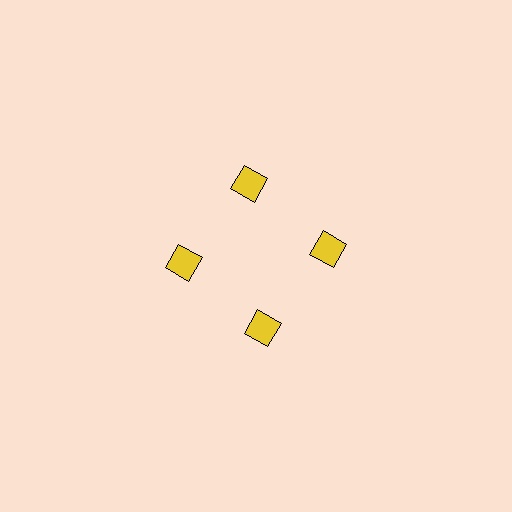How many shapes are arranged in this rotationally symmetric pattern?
There are 4 shapes, arranged in 4 groups of 1.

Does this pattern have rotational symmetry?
Yes, this pattern has 4-fold rotational symmetry. It looks the same after rotating 90 degrees around the center.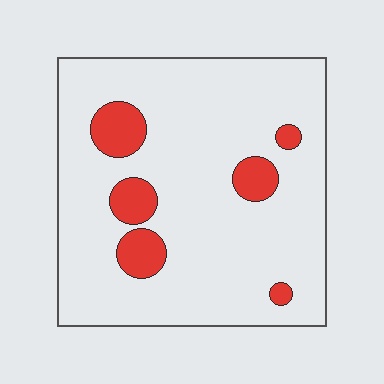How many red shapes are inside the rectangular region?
6.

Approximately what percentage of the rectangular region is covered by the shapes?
Approximately 15%.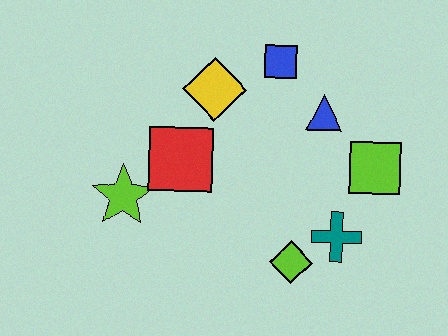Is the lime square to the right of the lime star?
Yes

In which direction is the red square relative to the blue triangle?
The red square is to the left of the blue triangle.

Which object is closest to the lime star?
The red square is closest to the lime star.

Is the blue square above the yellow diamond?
Yes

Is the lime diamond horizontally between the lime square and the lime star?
Yes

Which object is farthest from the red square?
The lime square is farthest from the red square.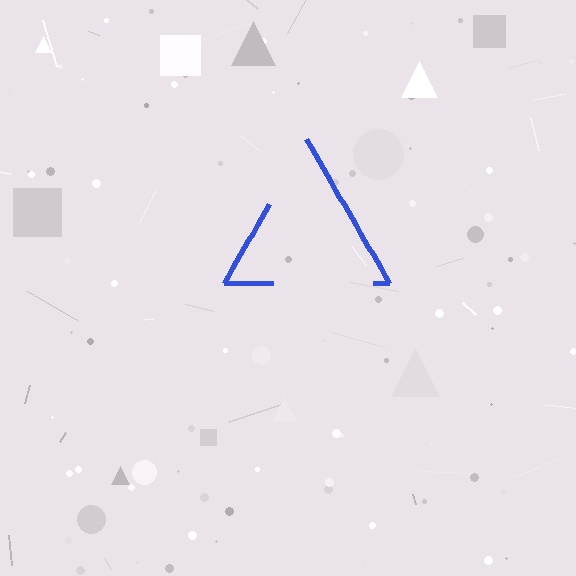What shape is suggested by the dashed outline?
The dashed outline suggests a triangle.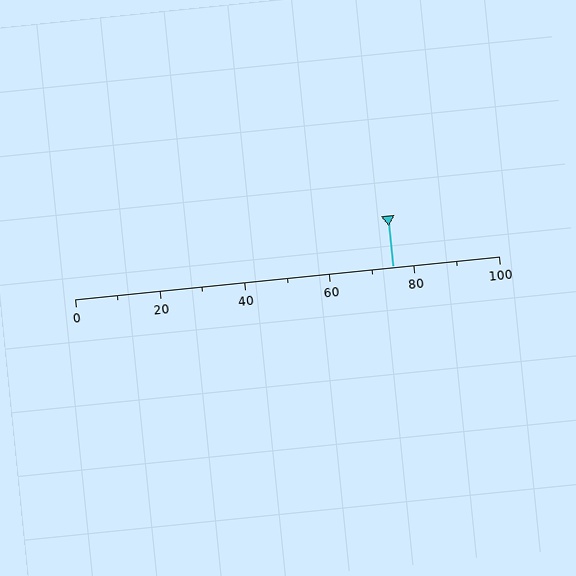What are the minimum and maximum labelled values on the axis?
The axis runs from 0 to 100.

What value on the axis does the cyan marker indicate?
The marker indicates approximately 75.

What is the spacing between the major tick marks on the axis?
The major ticks are spaced 20 apart.